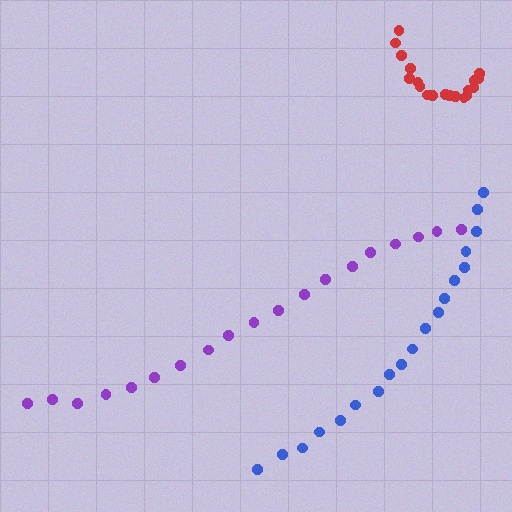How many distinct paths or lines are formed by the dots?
There are 3 distinct paths.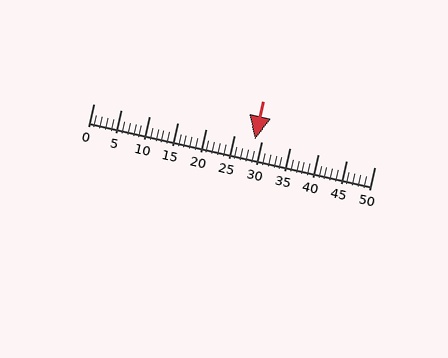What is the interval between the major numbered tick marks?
The major tick marks are spaced 5 units apart.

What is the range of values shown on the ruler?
The ruler shows values from 0 to 50.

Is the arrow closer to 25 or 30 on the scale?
The arrow is closer to 30.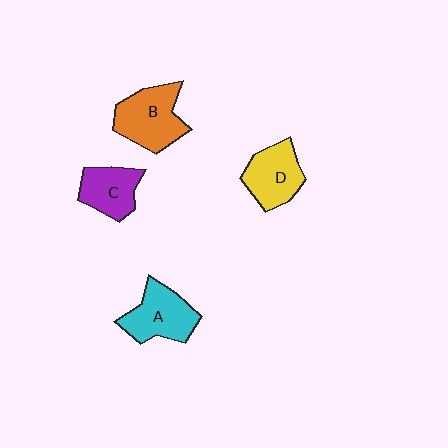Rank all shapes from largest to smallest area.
From largest to smallest: B (orange), A (cyan), D (yellow), C (purple).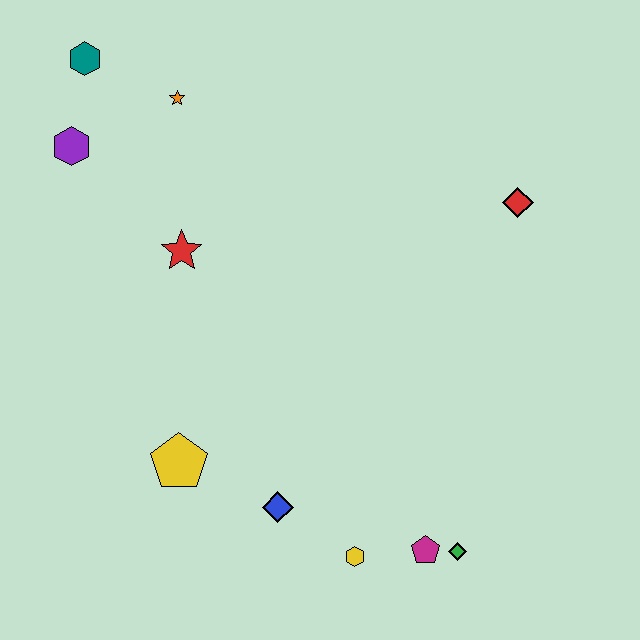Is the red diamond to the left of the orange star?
No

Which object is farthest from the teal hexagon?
The green diamond is farthest from the teal hexagon.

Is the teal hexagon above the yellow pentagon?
Yes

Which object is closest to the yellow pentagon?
The blue diamond is closest to the yellow pentagon.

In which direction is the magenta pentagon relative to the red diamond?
The magenta pentagon is below the red diamond.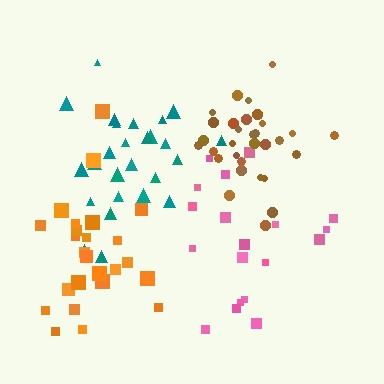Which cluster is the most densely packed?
Brown.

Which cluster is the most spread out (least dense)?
Pink.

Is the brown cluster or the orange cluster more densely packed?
Brown.